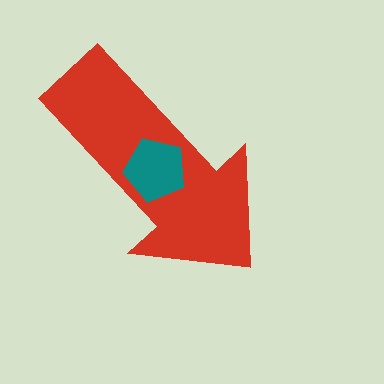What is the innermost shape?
The teal pentagon.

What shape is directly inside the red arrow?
The teal pentagon.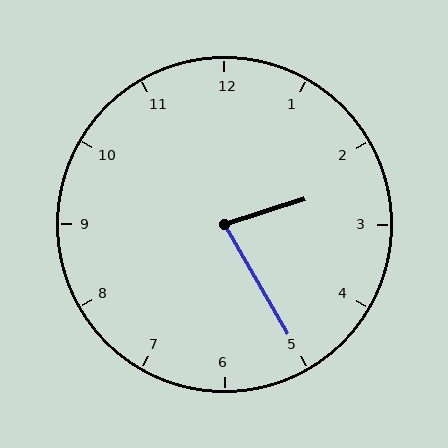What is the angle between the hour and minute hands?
Approximately 78 degrees.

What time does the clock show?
2:25.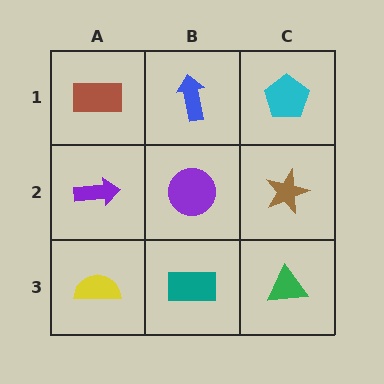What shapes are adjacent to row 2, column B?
A blue arrow (row 1, column B), a teal rectangle (row 3, column B), a purple arrow (row 2, column A), a brown star (row 2, column C).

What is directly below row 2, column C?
A green triangle.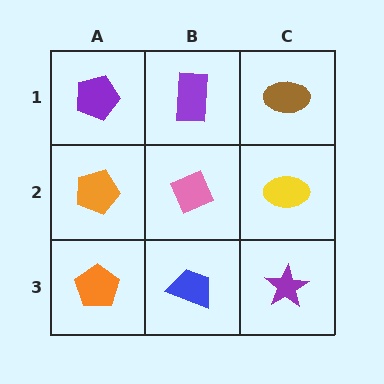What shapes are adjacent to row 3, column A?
An orange pentagon (row 2, column A), a blue trapezoid (row 3, column B).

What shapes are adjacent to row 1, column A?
An orange pentagon (row 2, column A), a purple rectangle (row 1, column B).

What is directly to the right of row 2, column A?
A pink diamond.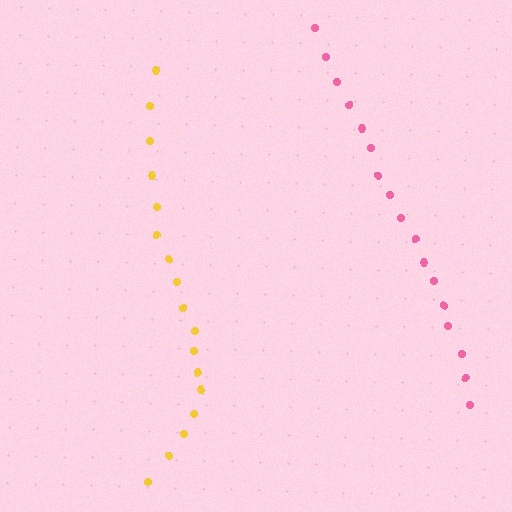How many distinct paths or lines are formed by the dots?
There are 2 distinct paths.